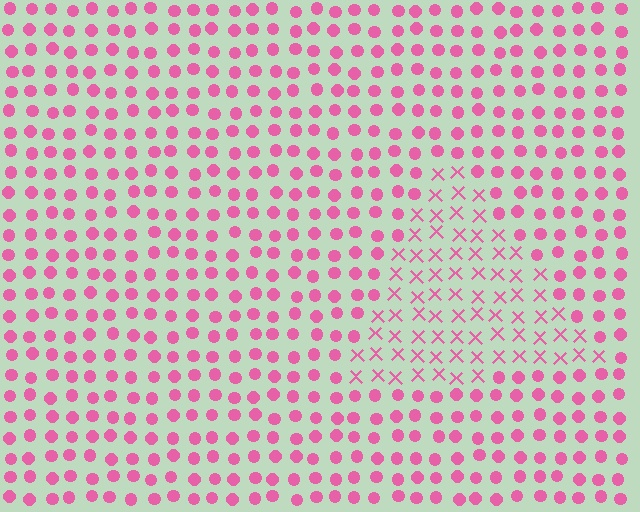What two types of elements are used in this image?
The image uses X marks inside the triangle region and circles outside it.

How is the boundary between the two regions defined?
The boundary is defined by a change in element shape: X marks inside vs. circles outside. All elements share the same color and spacing.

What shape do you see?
I see a triangle.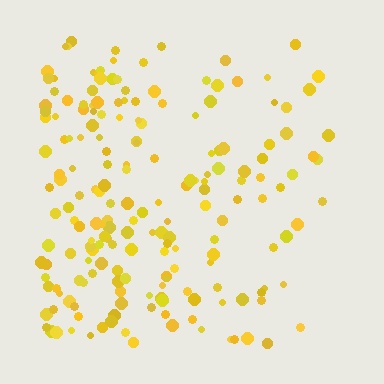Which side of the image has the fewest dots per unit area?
The right.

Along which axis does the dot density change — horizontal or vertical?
Horizontal.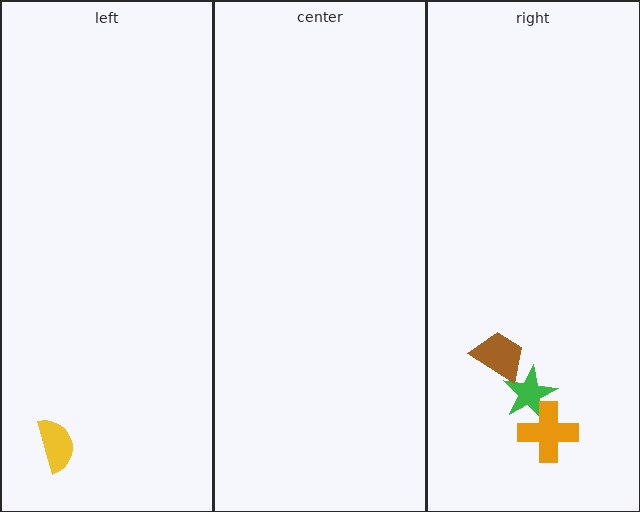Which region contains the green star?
The right region.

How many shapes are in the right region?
3.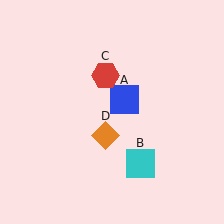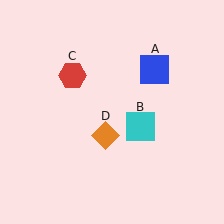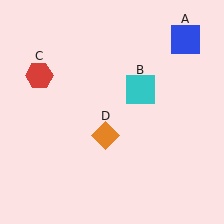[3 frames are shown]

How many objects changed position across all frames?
3 objects changed position: blue square (object A), cyan square (object B), red hexagon (object C).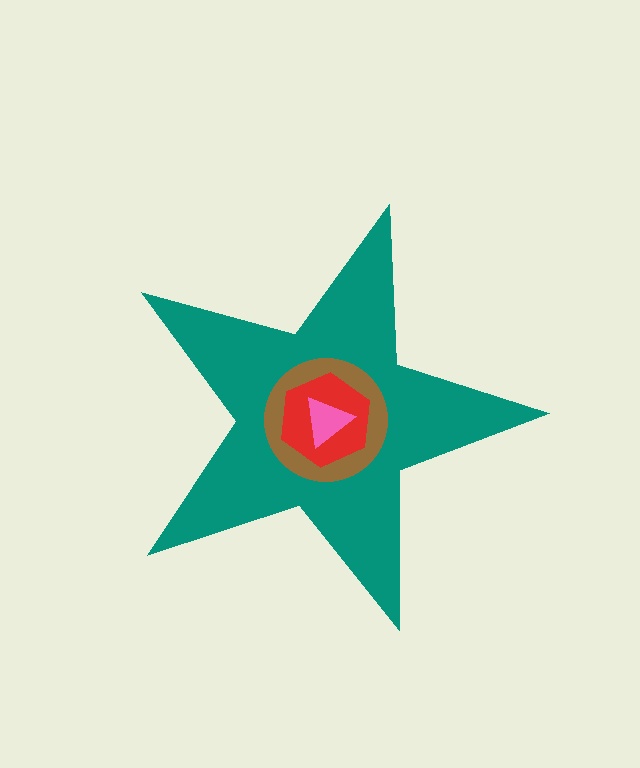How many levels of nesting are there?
4.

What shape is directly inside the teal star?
The brown circle.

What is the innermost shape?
The pink triangle.